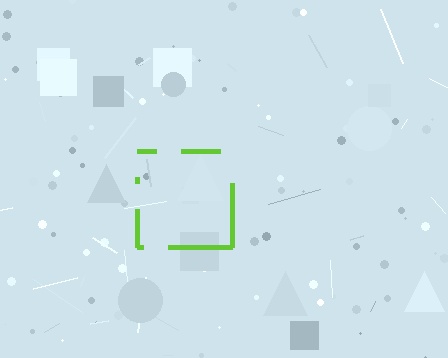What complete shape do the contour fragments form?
The contour fragments form a square.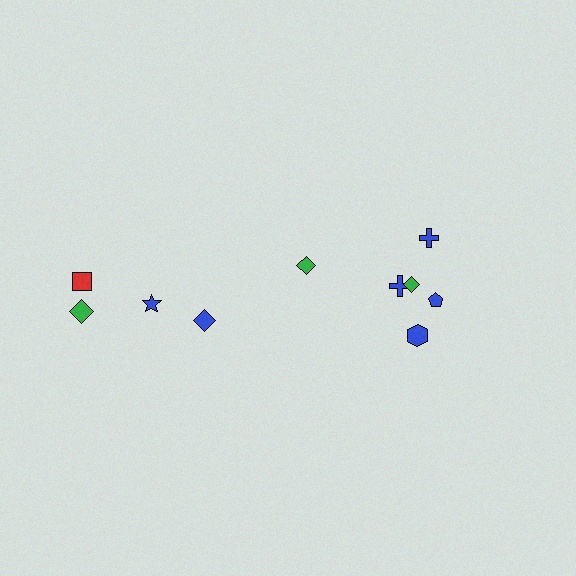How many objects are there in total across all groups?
There are 10 objects.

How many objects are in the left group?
There are 4 objects.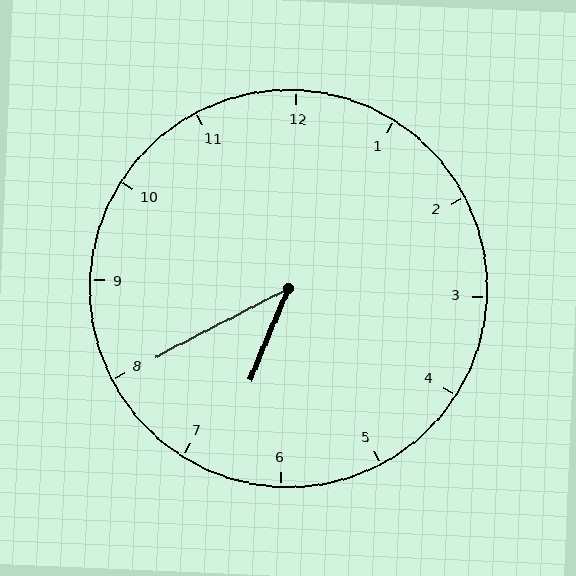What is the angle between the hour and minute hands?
Approximately 40 degrees.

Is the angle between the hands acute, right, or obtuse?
It is acute.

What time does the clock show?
6:40.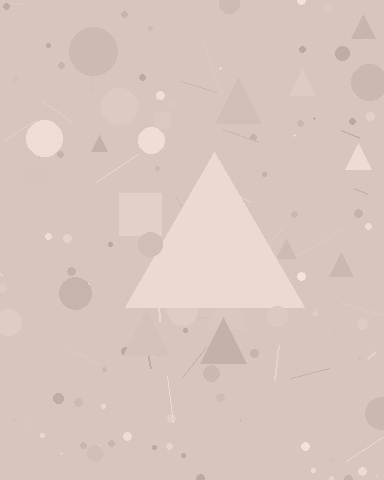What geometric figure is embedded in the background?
A triangle is embedded in the background.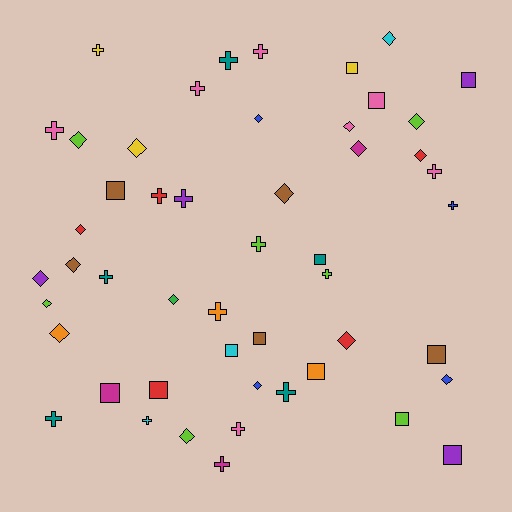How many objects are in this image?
There are 50 objects.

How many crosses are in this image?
There are 18 crosses.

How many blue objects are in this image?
There are 4 blue objects.